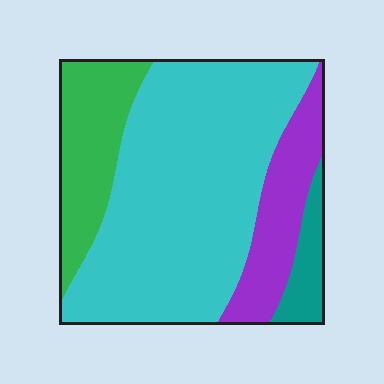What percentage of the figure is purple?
Purple covers roughly 15% of the figure.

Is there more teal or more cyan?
Cyan.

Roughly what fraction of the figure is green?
Green covers about 20% of the figure.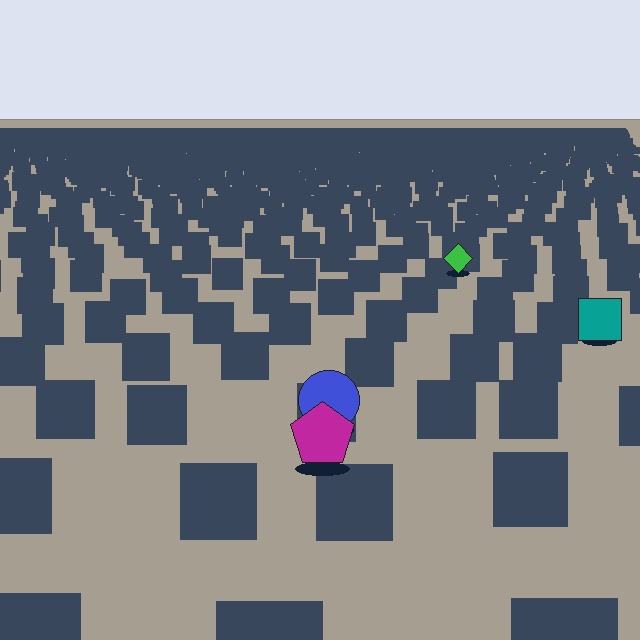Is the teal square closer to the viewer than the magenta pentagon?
No. The magenta pentagon is closer — you can tell from the texture gradient: the ground texture is coarser near it.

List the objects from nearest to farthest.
From nearest to farthest: the magenta pentagon, the blue circle, the teal square, the green diamond.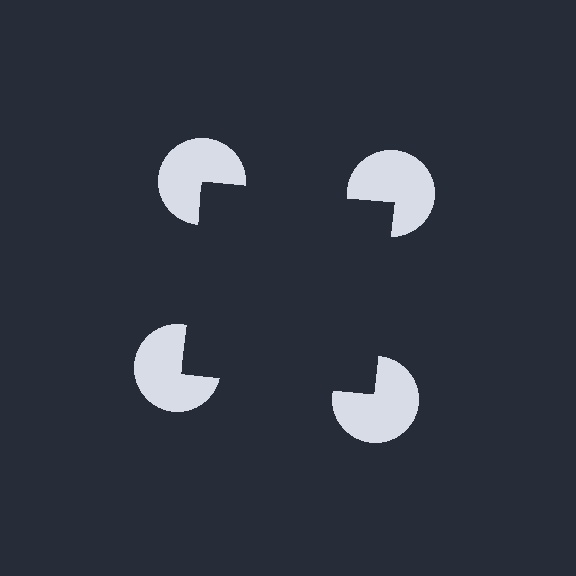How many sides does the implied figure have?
4 sides.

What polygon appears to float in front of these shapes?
An illusory square — its edges are inferred from the aligned wedge cuts in the pac-man discs, not physically drawn.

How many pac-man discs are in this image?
There are 4 — one at each vertex of the illusory square.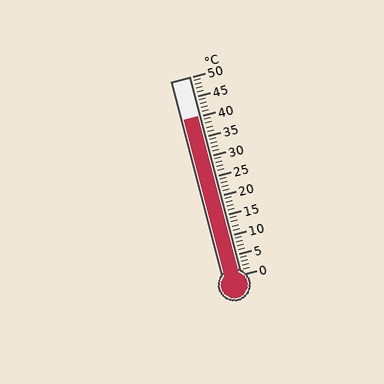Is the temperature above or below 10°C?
The temperature is above 10°C.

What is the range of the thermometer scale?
The thermometer scale ranges from 0°C to 50°C.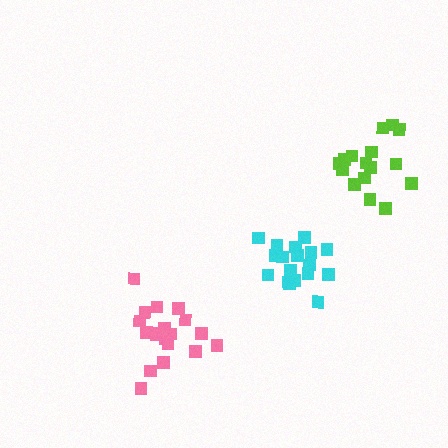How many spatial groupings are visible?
There are 3 spatial groupings.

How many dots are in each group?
Group 1: 18 dots, Group 2: 16 dots, Group 3: 19 dots (53 total).